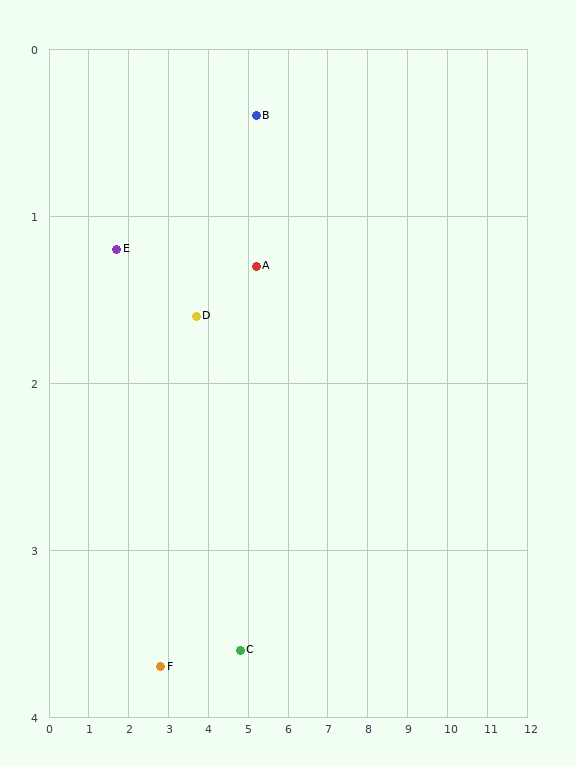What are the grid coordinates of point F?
Point F is at approximately (2.8, 3.7).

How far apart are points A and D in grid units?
Points A and D are about 1.5 grid units apart.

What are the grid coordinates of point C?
Point C is at approximately (4.8, 3.6).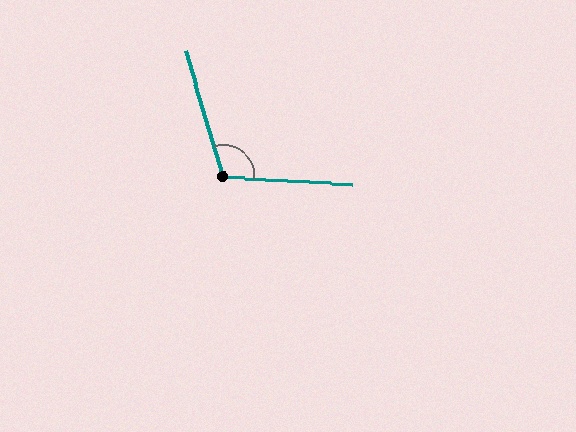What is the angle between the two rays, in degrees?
Approximately 109 degrees.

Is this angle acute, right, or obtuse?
It is obtuse.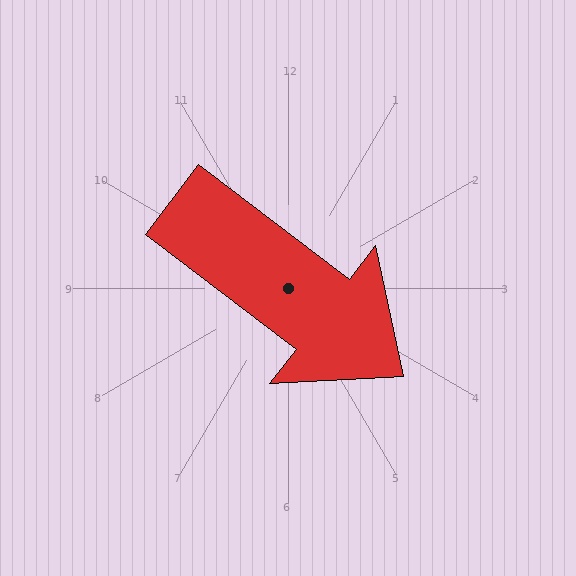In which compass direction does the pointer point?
Southeast.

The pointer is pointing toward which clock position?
Roughly 4 o'clock.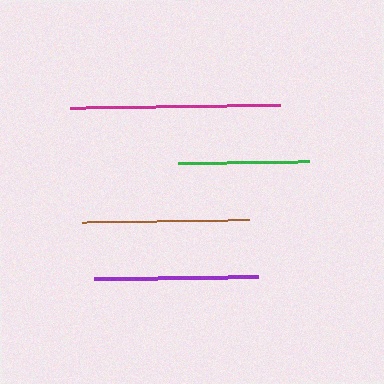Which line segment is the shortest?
The green line is the shortest at approximately 131 pixels.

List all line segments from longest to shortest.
From longest to shortest: magenta, brown, purple, green.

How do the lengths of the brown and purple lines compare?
The brown and purple lines are approximately the same length.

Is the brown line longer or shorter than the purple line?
The brown line is longer than the purple line.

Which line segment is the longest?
The magenta line is the longest at approximately 210 pixels.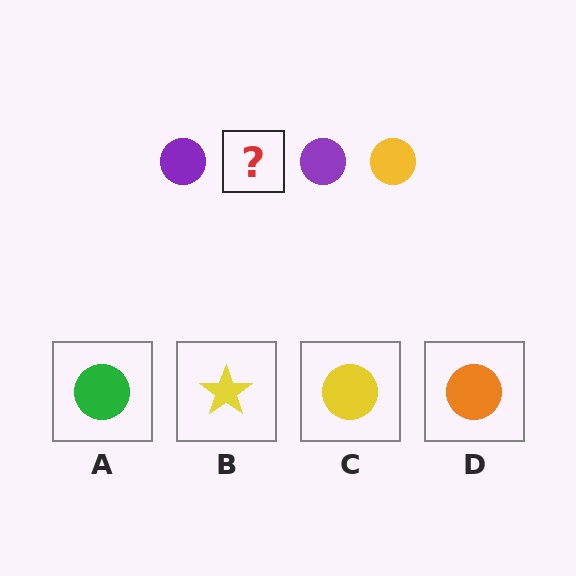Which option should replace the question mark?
Option C.